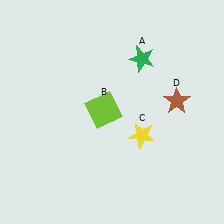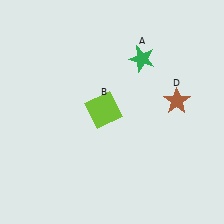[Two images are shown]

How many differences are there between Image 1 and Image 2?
There is 1 difference between the two images.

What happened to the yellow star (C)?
The yellow star (C) was removed in Image 2. It was in the bottom-right area of Image 1.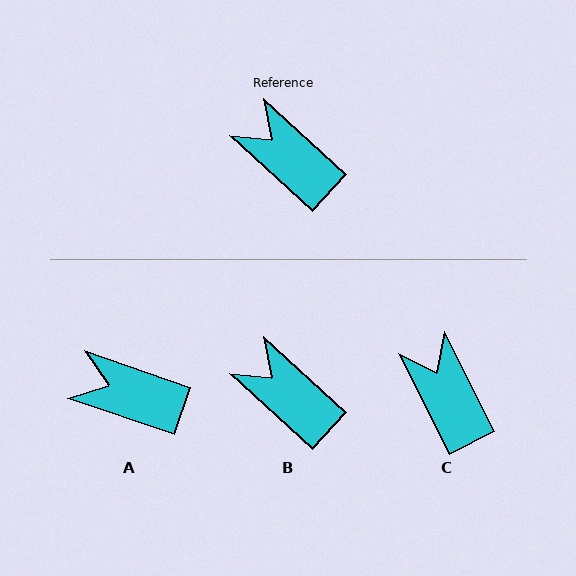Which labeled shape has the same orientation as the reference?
B.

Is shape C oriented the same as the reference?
No, it is off by about 21 degrees.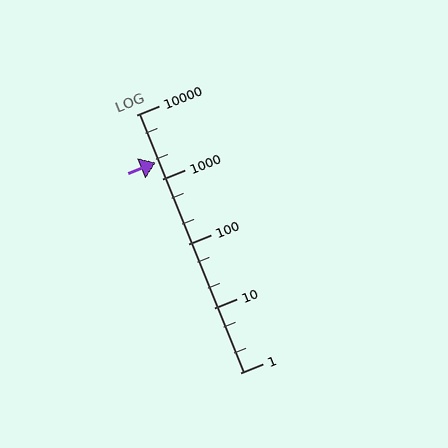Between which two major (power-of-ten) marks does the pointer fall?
The pointer is between 1000 and 10000.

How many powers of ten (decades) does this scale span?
The scale spans 4 decades, from 1 to 10000.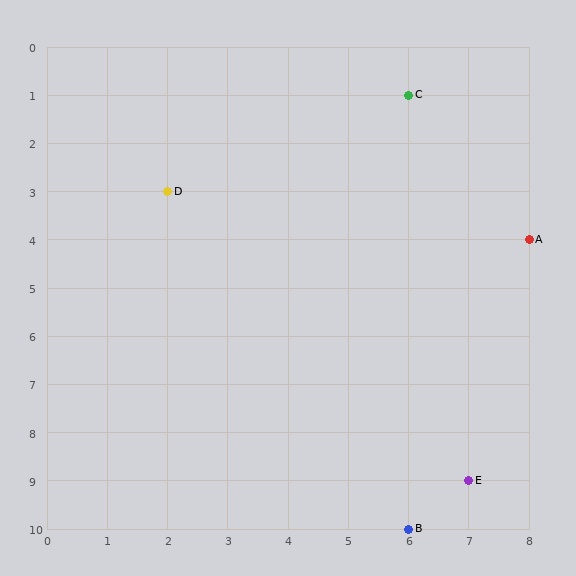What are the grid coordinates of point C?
Point C is at grid coordinates (6, 1).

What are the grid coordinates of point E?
Point E is at grid coordinates (7, 9).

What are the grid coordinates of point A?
Point A is at grid coordinates (8, 4).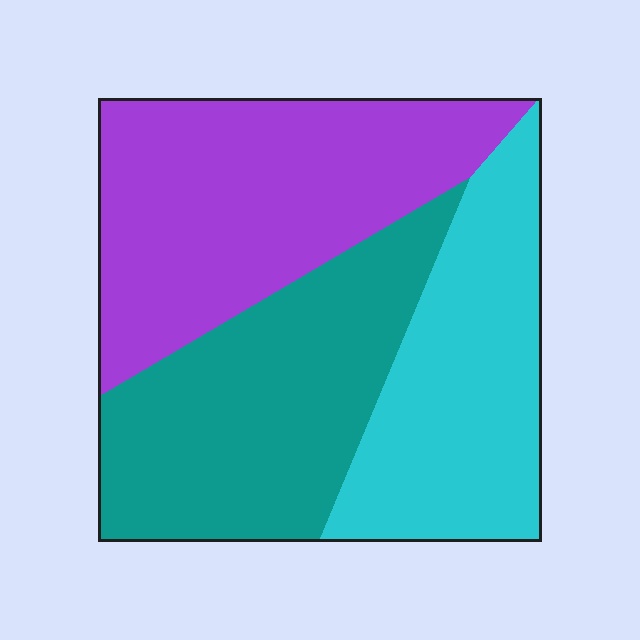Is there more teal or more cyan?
Teal.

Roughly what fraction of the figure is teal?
Teal takes up between a third and a half of the figure.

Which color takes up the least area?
Cyan, at roughly 30%.